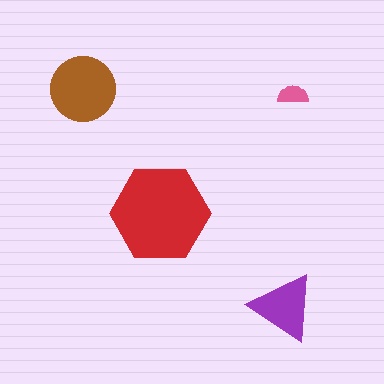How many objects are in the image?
There are 4 objects in the image.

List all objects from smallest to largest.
The pink semicircle, the purple triangle, the brown circle, the red hexagon.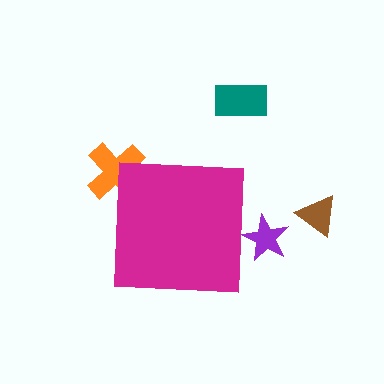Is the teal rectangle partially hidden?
No, the teal rectangle is fully visible.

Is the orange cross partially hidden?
Yes, the orange cross is partially hidden behind the magenta square.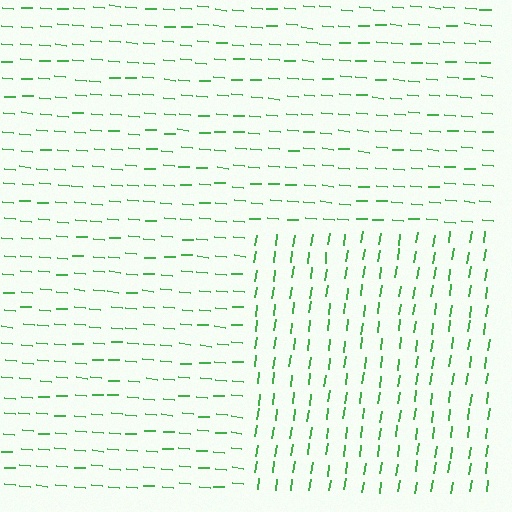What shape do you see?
I see a rectangle.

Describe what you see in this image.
The image is filled with small green line segments. A rectangle region in the image has lines oriented differently from the surrounding lines, creating a visible texture boundary.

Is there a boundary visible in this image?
Yes, there is a texture boundary formed by a change in line orientation.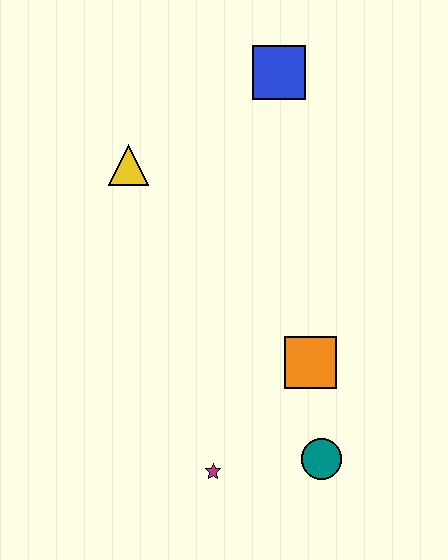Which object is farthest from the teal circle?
The blue square is farthest from the teal circle.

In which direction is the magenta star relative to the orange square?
The magenta star is below the orange square.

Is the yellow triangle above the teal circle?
Yes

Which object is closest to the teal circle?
The orange square is closest to the teal circle.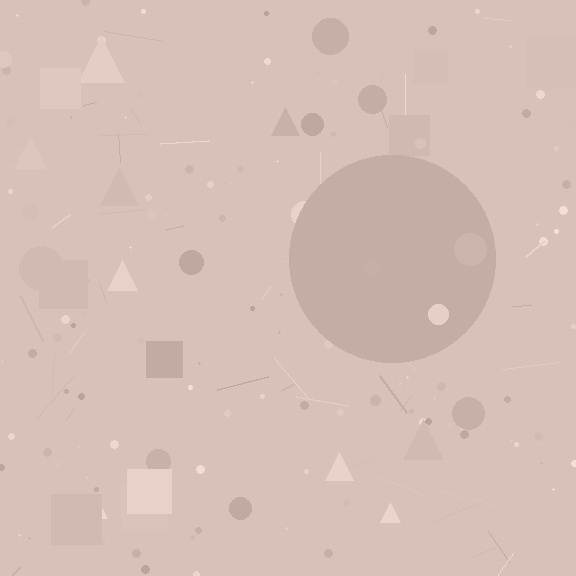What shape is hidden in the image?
A circle is hidden in the image.